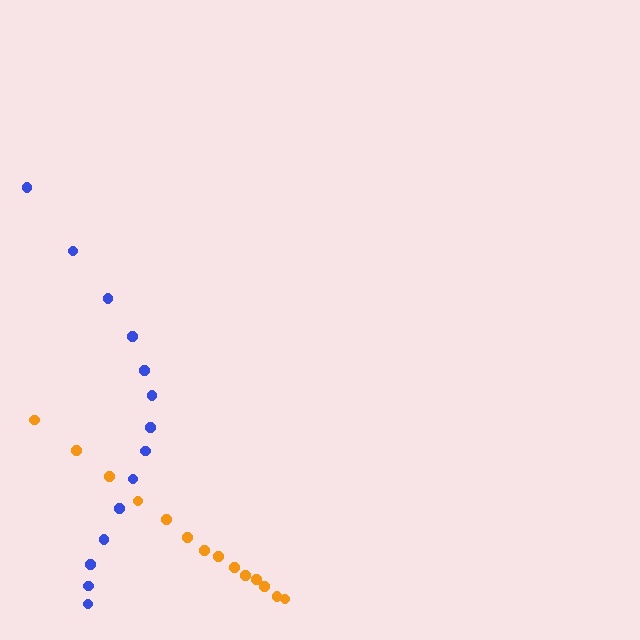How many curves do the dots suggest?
There are 2 distinct paths.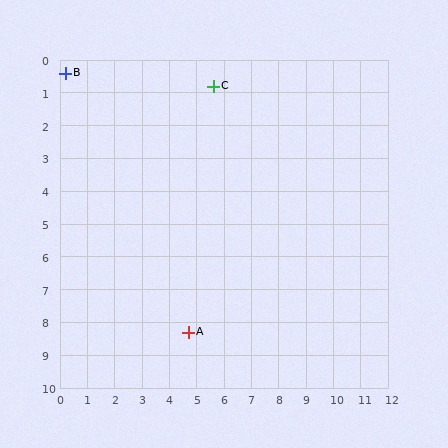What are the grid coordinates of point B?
Point B is at approximately (0.2, 0.4).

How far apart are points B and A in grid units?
Points B and A are about 9.1 grid units apart.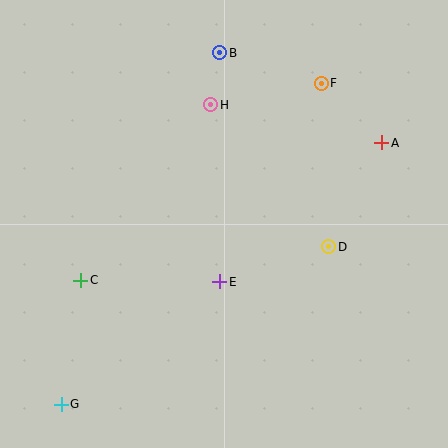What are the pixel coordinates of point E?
Point E is at (220, 282).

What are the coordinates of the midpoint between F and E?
The midpoint between F and E is at (270, 183).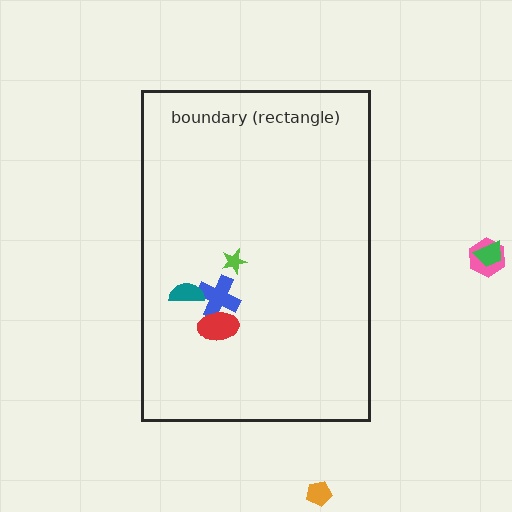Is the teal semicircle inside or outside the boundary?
Inside.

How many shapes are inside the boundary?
4 inside, 3 outside.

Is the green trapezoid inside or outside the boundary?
Outside.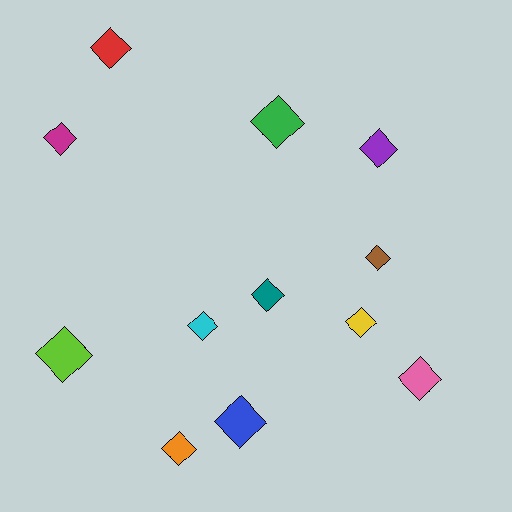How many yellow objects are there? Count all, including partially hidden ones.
There is 1 yellow object.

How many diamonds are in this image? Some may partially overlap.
There are 12 diamonds.